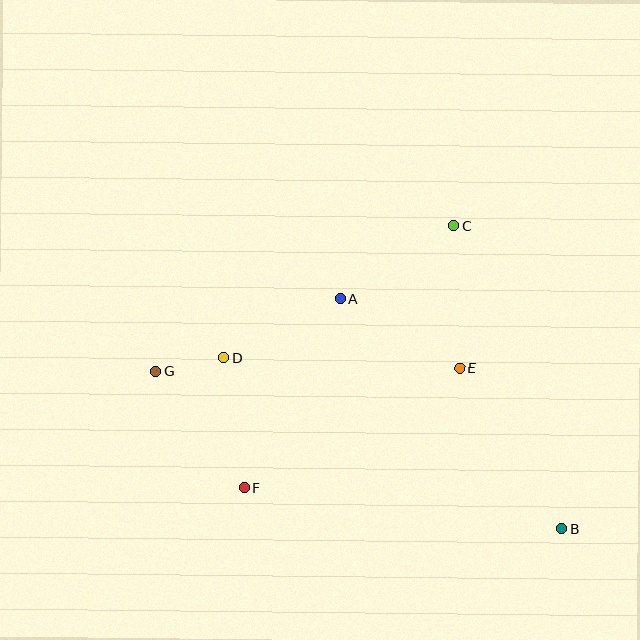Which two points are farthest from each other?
Points B and G are farthest from each other.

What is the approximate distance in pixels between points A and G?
The distance between A and G is approximately 198 pixels.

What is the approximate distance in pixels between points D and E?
The distance between D and E is approximately 236 pixels.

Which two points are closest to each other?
Points D and G are closest to each other.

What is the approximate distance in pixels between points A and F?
The distance between A and F is approximately 212 pixels.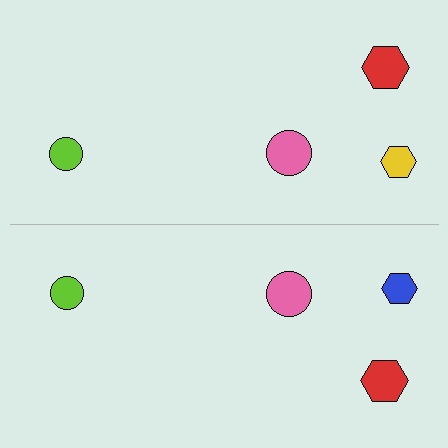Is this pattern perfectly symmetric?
No, the pattern is not perfectly symmetric. The blue hexagon on the bottom side breaks the symmetry — its mirror counterpart is yellow.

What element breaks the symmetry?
The blue hexagon on the bottom side breaks the symmetry — its mirror counterpart is yellow.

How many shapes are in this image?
There are 8 shapes in this image.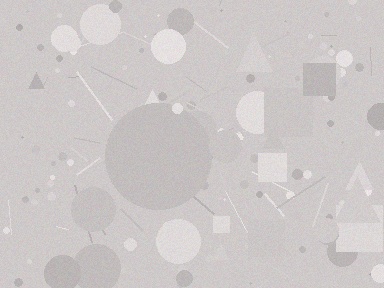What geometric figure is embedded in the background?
A circle is embedded in the background.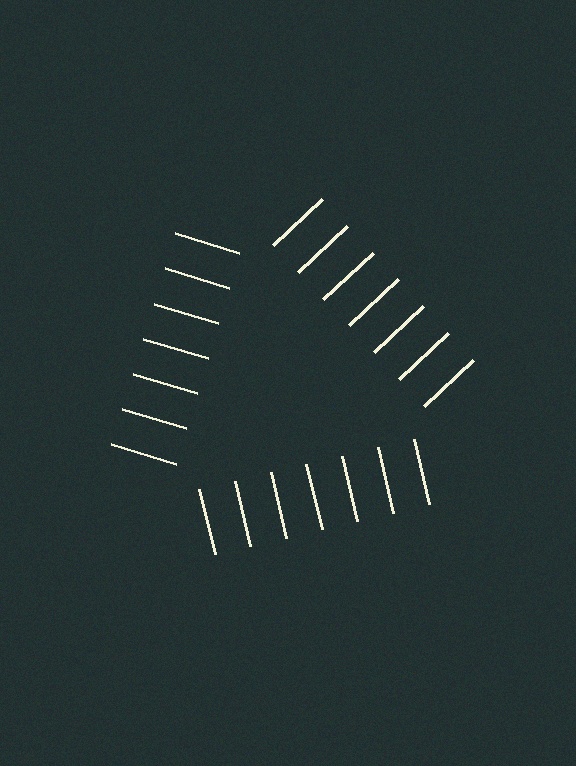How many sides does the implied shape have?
3 sides — the line-ends trace a triangle.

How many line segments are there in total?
21 — 7 along each of the 3 edges.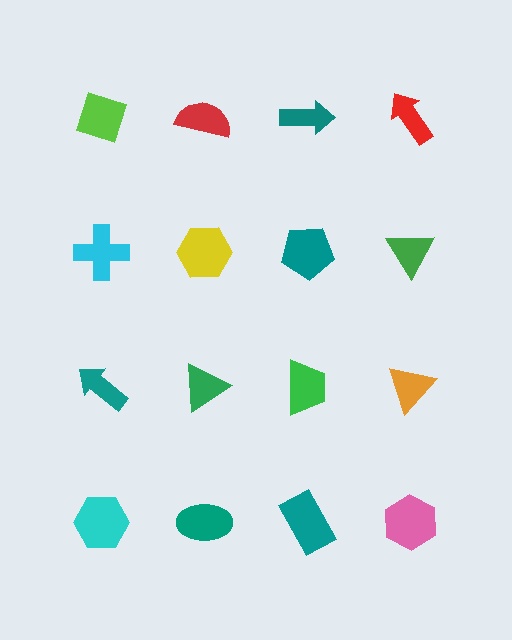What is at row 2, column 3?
A teal pentagon.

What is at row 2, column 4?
A green triangle.